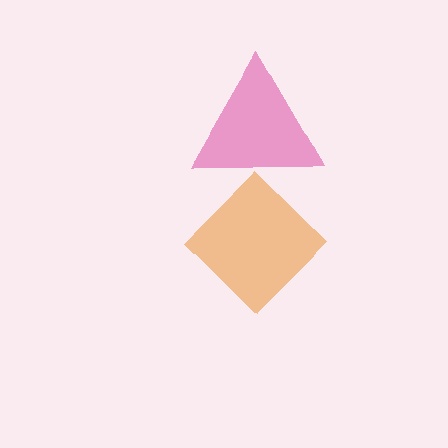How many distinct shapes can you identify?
There are 2 distinct shapes: an orange diamond, a pink triangle.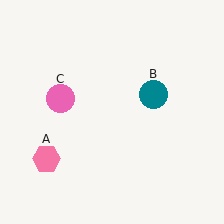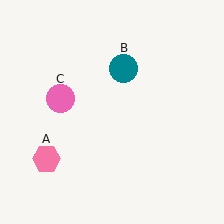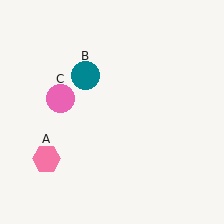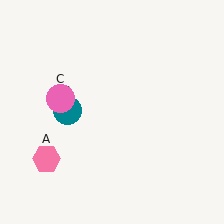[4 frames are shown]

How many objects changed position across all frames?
1 object changed position: teal circle (object B).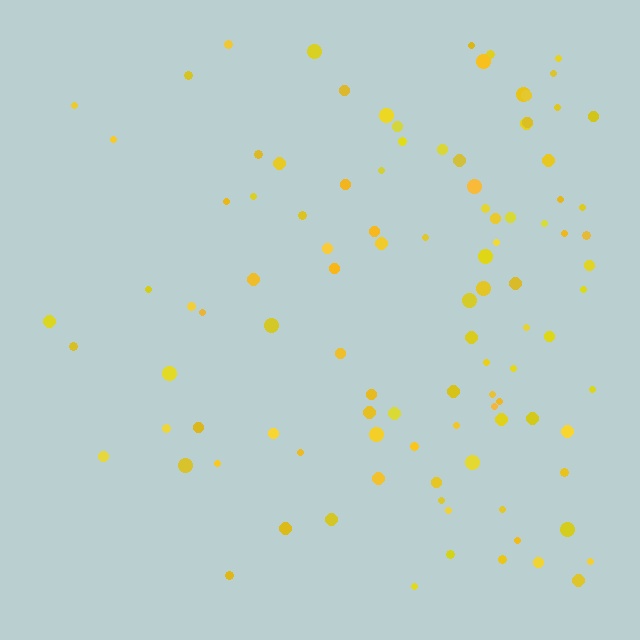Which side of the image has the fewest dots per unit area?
The left.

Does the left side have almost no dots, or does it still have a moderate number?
Still a moderate number, just noticeably fewer than the right.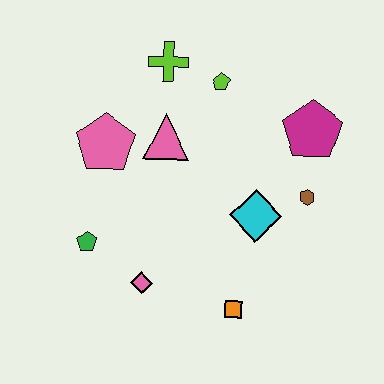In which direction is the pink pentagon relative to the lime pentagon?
The pink pentagon is to the left of the lime pentagon.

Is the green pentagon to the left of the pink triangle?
Yes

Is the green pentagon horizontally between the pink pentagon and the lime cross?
No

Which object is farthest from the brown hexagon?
The green pentagon is farthest from the brown hexagon.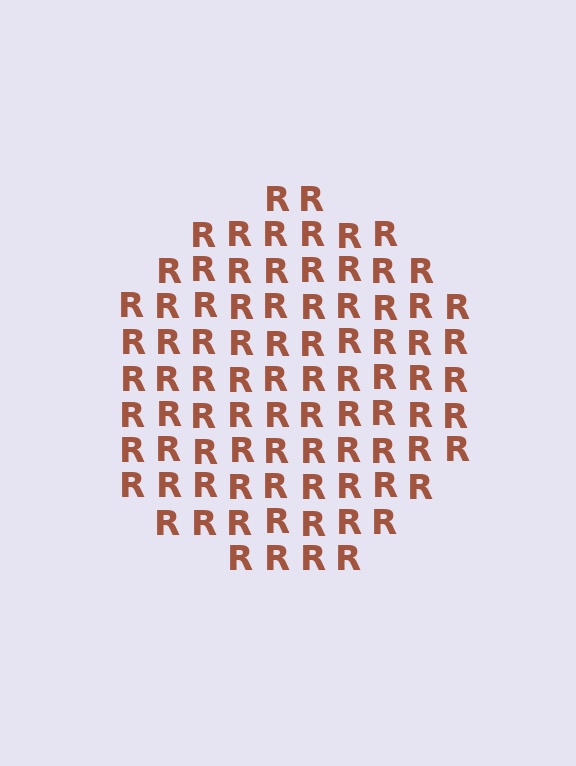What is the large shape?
The large shape is a circle.